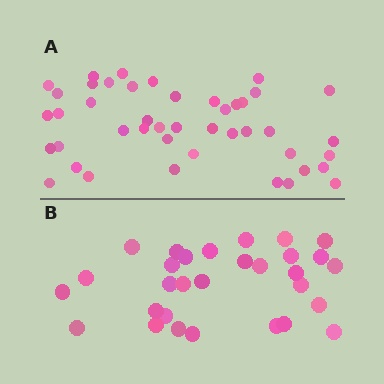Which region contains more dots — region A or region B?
Region A (the top region) has more dots.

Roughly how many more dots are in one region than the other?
Region A has approximately 15 more dots than region B.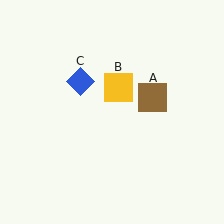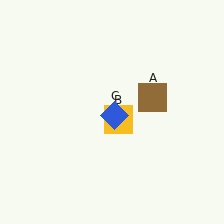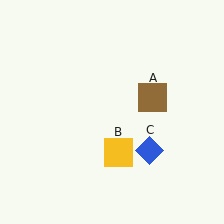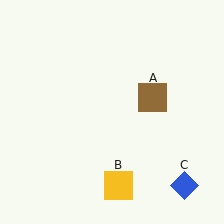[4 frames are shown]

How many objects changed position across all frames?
2 objects changed position: yellow square (object B), blue diamond (object C).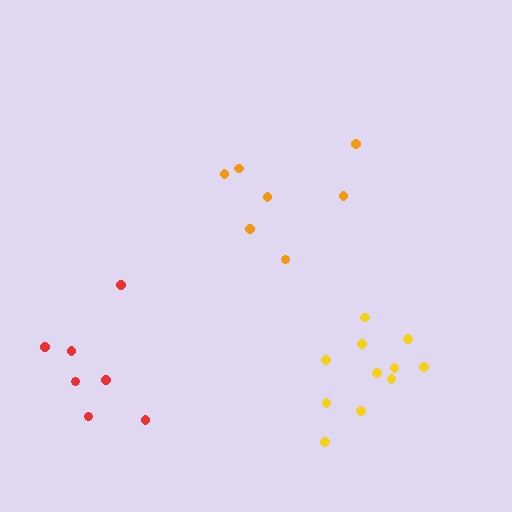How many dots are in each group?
Group 1: 7 dots, Group 2: 11 dots, Group 3: 8 dots (26 total).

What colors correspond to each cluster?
The clusters are colored: orange, yellow, red.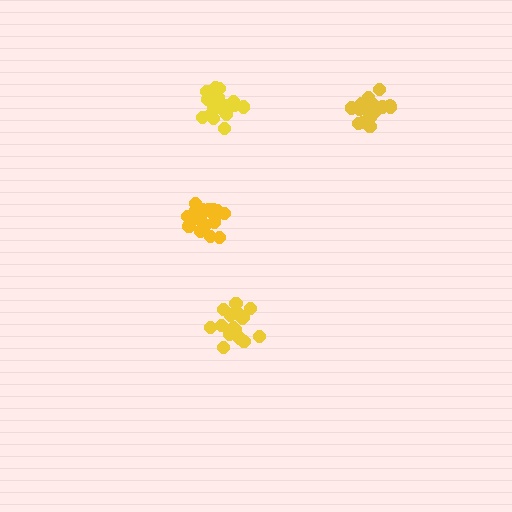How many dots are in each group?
Group 1: 16 dots, Group 2: 19 dots, Group 3: 18 dots, Group 4: 19 dots (72 total).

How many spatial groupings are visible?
There are 4 spatial groupings.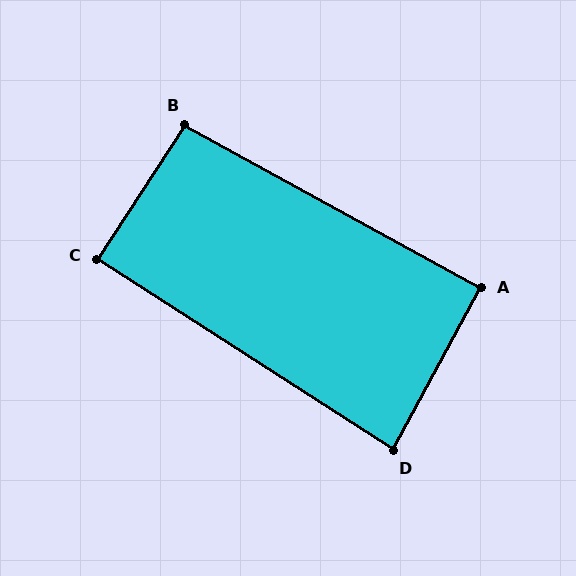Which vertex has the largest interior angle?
B, at approximately 94 degrees.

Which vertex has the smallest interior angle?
D, at approximately 86 degrees.